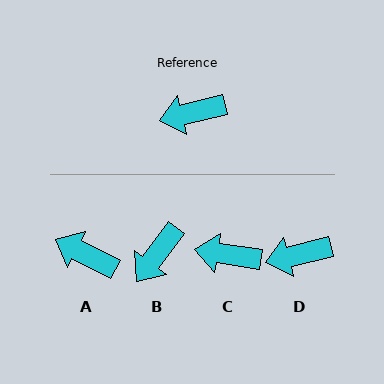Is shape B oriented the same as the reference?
No, it is off by about 40 degrees.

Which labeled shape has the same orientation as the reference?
D.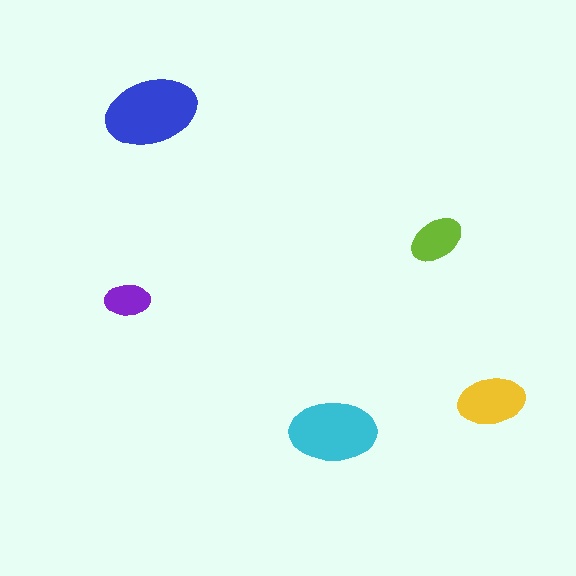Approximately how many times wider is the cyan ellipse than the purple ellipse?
About 2 times wider.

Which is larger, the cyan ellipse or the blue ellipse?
The blue one.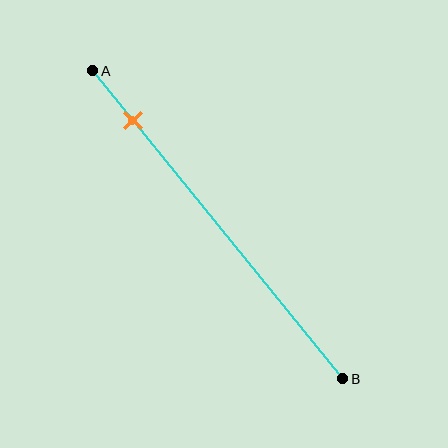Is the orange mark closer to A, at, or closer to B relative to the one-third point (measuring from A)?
The orange mark is closer to point A than the one-third point of segment AB.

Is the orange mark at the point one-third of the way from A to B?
No, the mark is at about 15% from A, not at the 33% one-third point.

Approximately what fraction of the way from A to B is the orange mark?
The orange mark is approximately 15% of the way from A to B.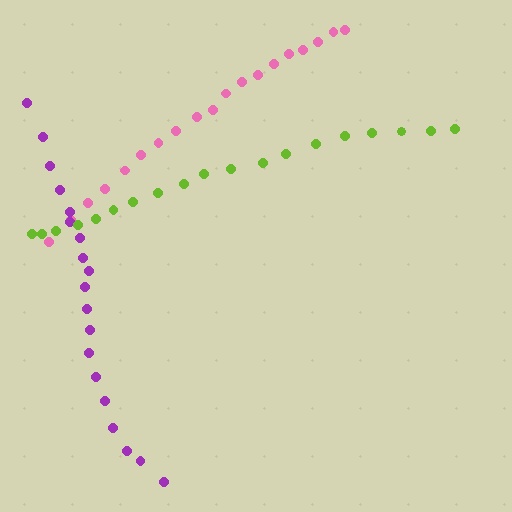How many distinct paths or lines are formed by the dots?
There are 3 distinct paths.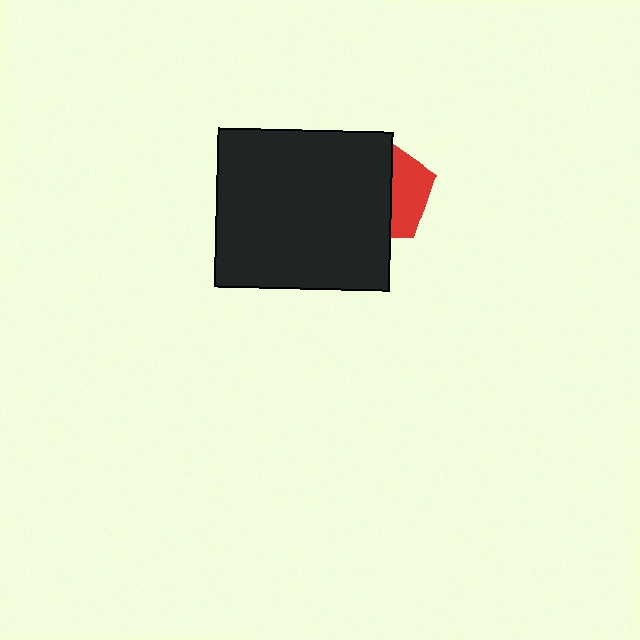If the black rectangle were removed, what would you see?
You would see the complete red pentagon.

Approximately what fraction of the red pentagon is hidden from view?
Roughly 64% of the red pentagon is hidden behind the black rectangle.